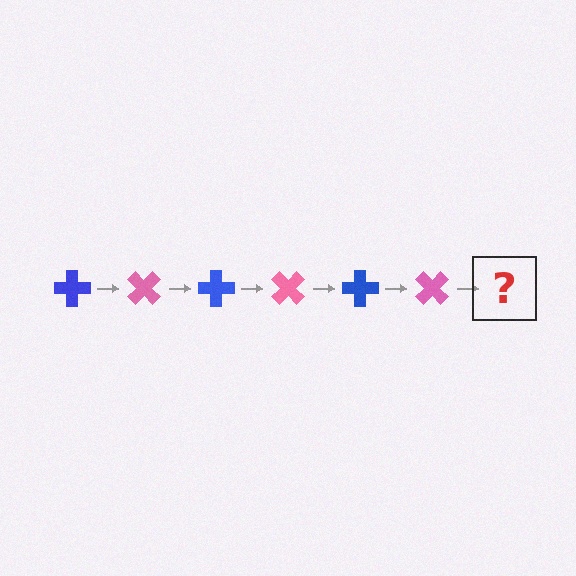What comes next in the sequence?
The next element should be a blue cross, rotated 270 degrees from the start.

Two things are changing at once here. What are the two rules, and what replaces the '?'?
The two rules are that it rotates 45 degrees each step and the color cycles through blue and pink. The '?' should be a blue cross, rotated 270 degrees from the start.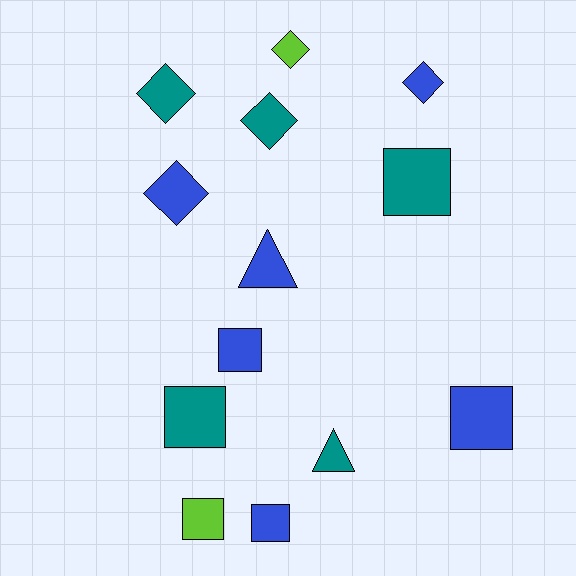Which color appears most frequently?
Blue, with 6 objects.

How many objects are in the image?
There are 13 objects.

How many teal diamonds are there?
There are 2 teal diamonds.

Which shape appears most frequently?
Square, with 6 objects.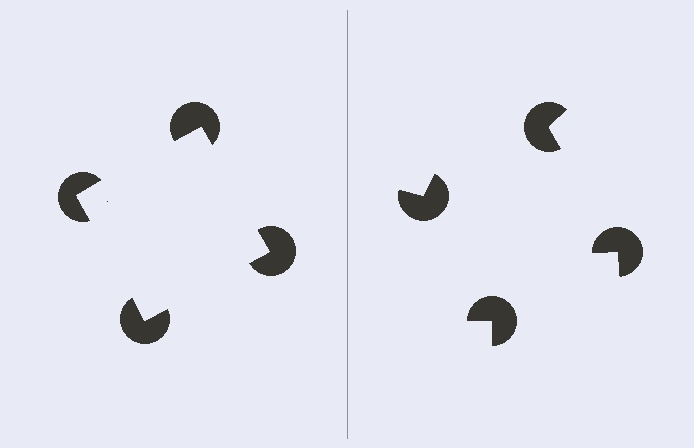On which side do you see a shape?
An illusory square appears on the left side. On the right side the wedge cuts are rotated, so no coherent shape forms.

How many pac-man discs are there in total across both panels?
8 — 4 on each side.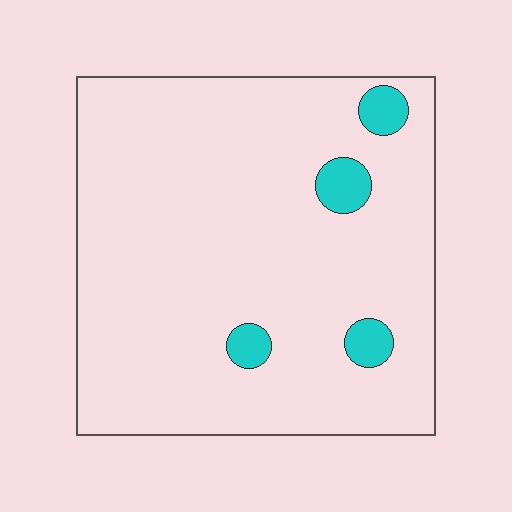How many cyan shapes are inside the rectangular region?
4.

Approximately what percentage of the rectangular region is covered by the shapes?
Approximately 5%.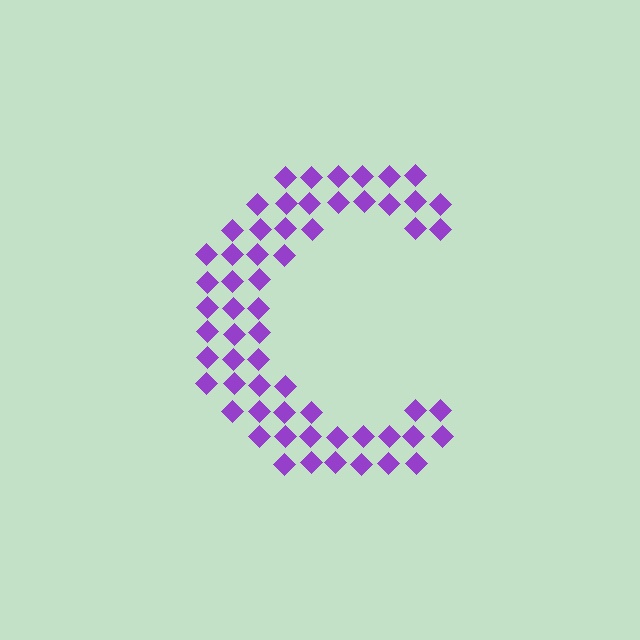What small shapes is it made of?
It is made of small diamonds.